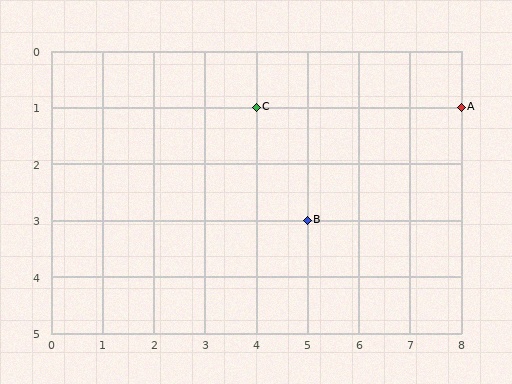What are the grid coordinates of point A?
Point A is at grid coordinates (8, 1).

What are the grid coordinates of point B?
Point B is at grid coordinates (5, 3).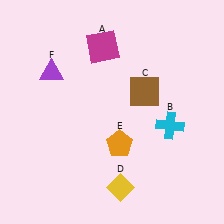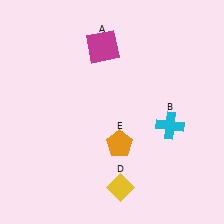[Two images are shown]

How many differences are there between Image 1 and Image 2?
There are 2 differences between the two images.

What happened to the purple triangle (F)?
The purple triangle (F) was removed in Image 2. It was in the top-left area of Image 1.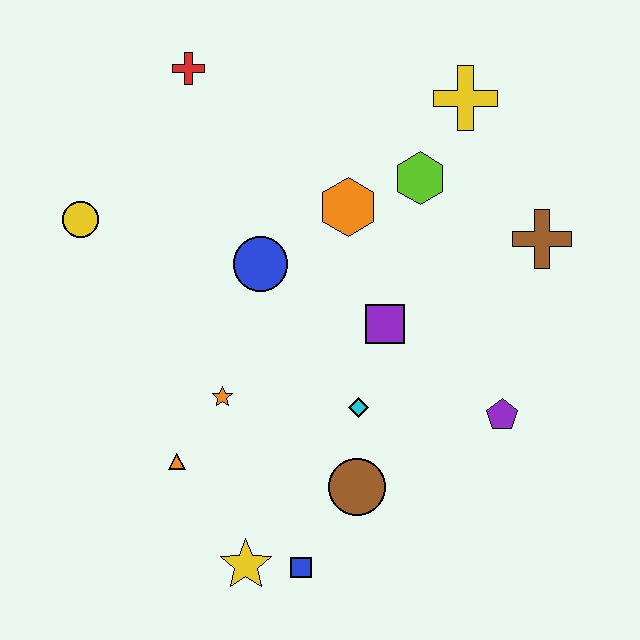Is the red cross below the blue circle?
No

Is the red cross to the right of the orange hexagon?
No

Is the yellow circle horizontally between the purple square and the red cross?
No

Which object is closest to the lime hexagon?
The orange hexagon is closest to the lime hexagon.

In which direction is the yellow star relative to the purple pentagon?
The yellow star is to the left of the purple pentagon.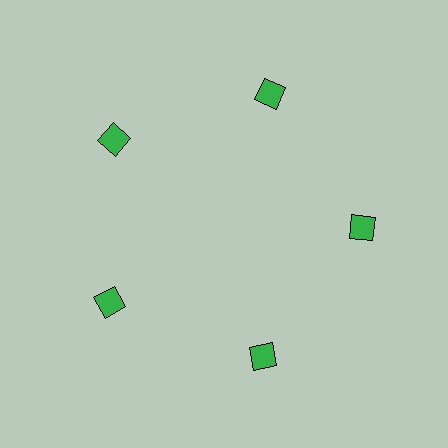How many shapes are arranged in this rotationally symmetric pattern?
There are 5 shapes, arranged in 5 groups of 1.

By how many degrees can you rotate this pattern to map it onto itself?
The pattern maps onto itself every 72 degrees of rotation.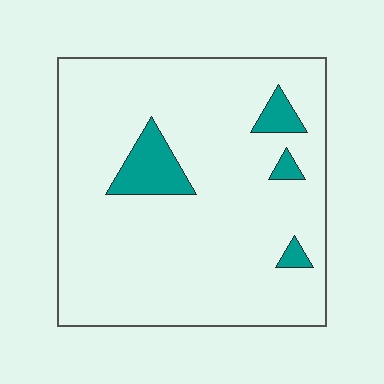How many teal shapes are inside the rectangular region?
4.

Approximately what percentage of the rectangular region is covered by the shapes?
Approximately 10%.